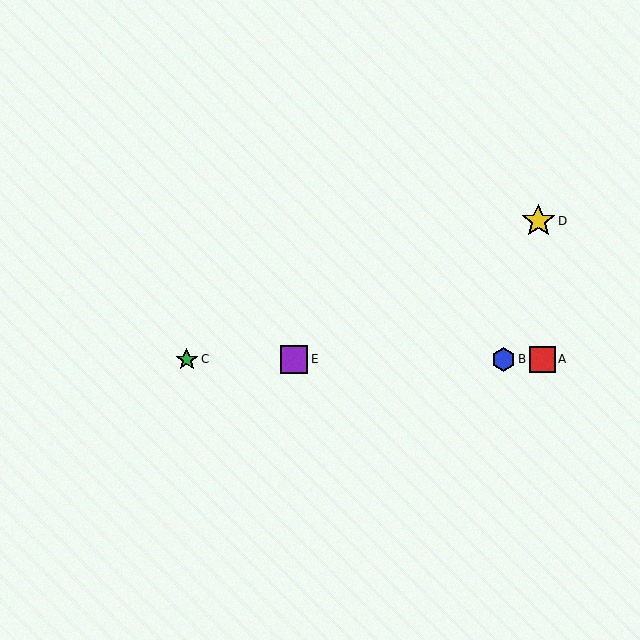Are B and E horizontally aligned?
Yes, both are at y≈359.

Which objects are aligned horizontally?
Objects A, B, C, E are aligned horizontally.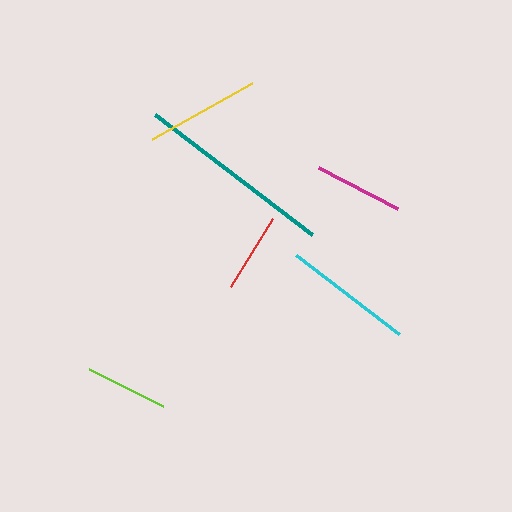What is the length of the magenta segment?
The magenta segment is approximately 88 pixels long.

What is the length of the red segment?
The red segment is approximately 80 pixels long.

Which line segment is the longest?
The teal line is the longest at approximately 197 pixels.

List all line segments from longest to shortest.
From longest to shortest: teal, cyan, yellow, magenta, lime, red.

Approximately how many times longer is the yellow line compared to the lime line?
The yellow line is approximately 1.4 times the length of the lime line.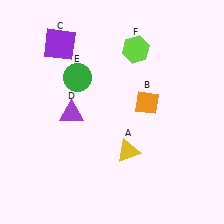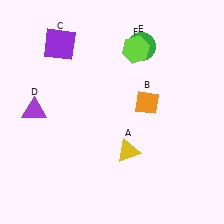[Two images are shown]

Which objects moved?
The objects that moved are: the purple triangle (D), the green circle (E).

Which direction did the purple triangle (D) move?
The purple triangle (D) moved left.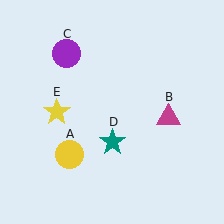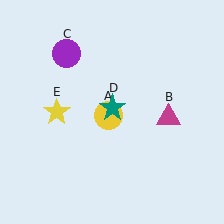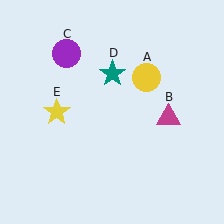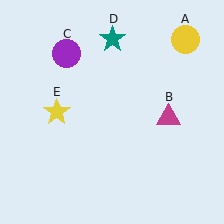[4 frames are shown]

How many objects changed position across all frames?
2 objects changed position: yellow circle (object A), teal star (object D).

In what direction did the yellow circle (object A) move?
The yellow circle (object A) moved up and to the right.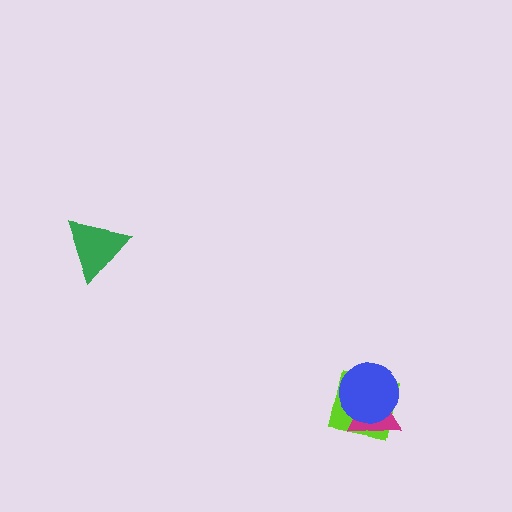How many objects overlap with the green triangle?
0 objects overlap with the green triangle.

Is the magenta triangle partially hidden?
Yes, it is partially covered by another shape.